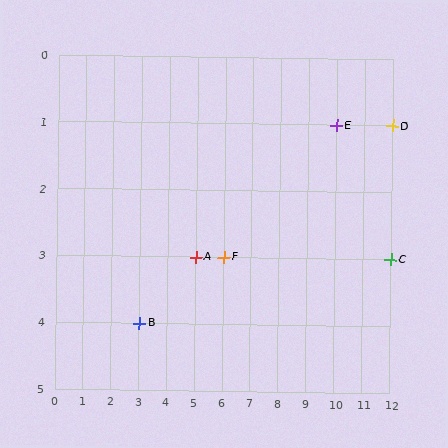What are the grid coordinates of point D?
Point D is at grid coordinates (12, 1).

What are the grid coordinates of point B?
Point B is at grid coordinates (3, 4).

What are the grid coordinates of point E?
Point E is at grid coordinates (10, 1).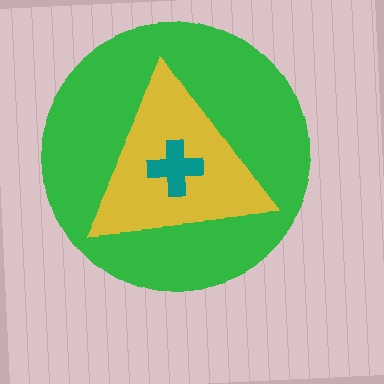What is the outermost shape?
The green circle.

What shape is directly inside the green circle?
The yellow triangle.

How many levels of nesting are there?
3.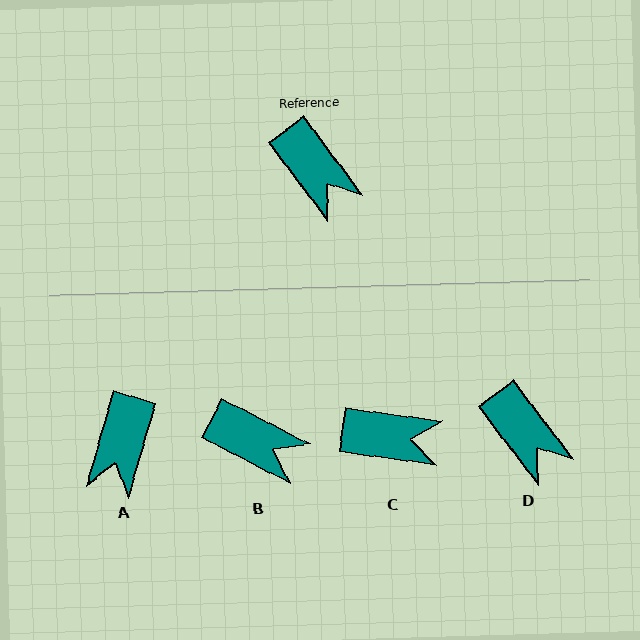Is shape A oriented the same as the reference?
No, it is off by about 53 degrees.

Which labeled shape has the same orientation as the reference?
D.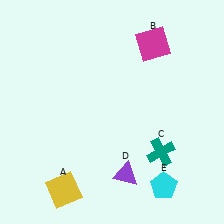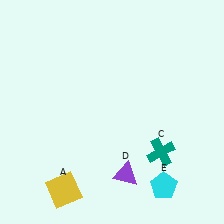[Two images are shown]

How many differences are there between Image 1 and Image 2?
There is 1 difference between the two images.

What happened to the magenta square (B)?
The magenta square (B) was removed in Image 2. It was in the top-right area of Image 1.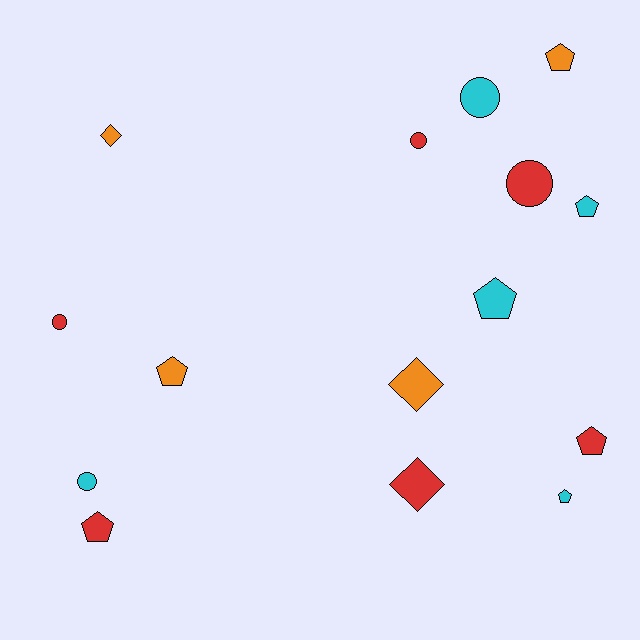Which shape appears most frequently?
Pentagon, with 7 objects.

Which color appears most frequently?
Red, with 6 objects.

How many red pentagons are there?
There are 2 red pentagons.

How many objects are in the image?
There are 15 objects.